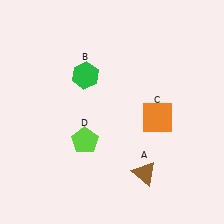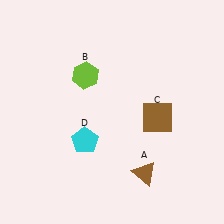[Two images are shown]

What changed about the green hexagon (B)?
In Image 1, B is green. In Image 2, it changed to lime.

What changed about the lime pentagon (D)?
In Image 1, D is lime. In Image 2, it changed to cyan.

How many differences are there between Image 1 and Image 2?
There are 3 differences between the two images.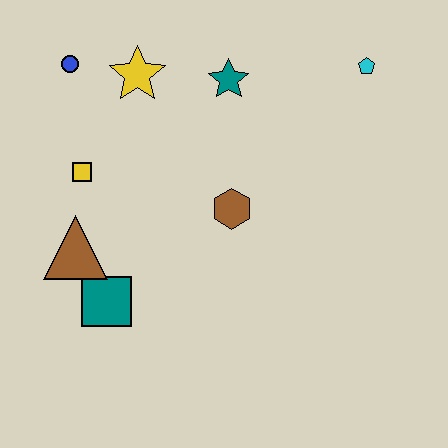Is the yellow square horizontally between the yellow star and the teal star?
No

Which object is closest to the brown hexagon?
The teal star is closest to the brown hexagon.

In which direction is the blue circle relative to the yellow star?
The blue circle is to the left of the yellow star.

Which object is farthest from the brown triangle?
The cyan pentagon is farthest from the brown triangle.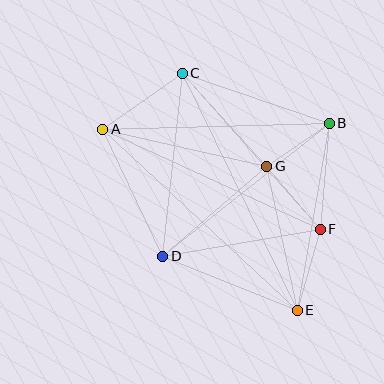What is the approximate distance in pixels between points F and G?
The distance between F and G is approximately 83 pixels.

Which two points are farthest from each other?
Points A and E are farthest from each other.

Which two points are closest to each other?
Points B and G are closest to each other.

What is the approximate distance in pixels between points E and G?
The distance between E and G is approximately 147 pixels.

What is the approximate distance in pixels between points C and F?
The distance between C and F is approximately 208 pixels.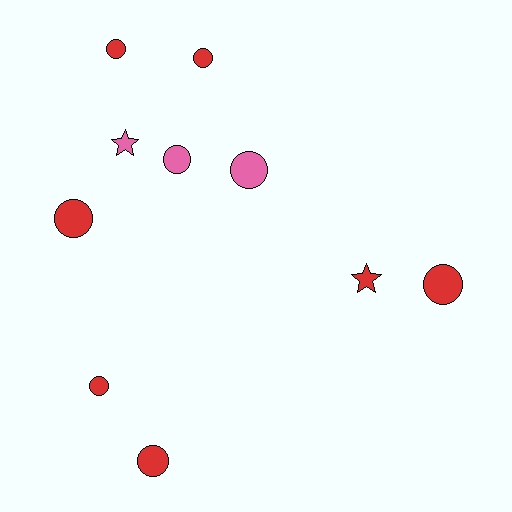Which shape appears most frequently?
Circle, with 8 objects.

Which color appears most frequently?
Red, with 7 objects.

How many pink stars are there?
There is 1 pink star.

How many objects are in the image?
There are 10 objects.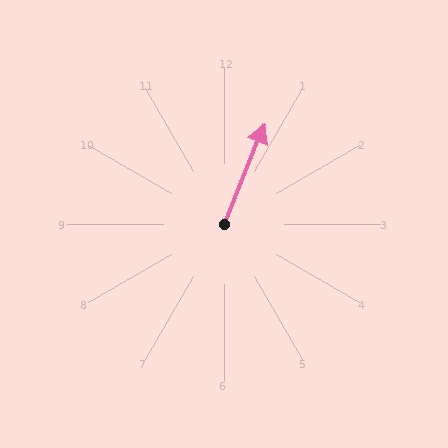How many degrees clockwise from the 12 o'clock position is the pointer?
Approximately 22 degrees.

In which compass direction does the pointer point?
North.